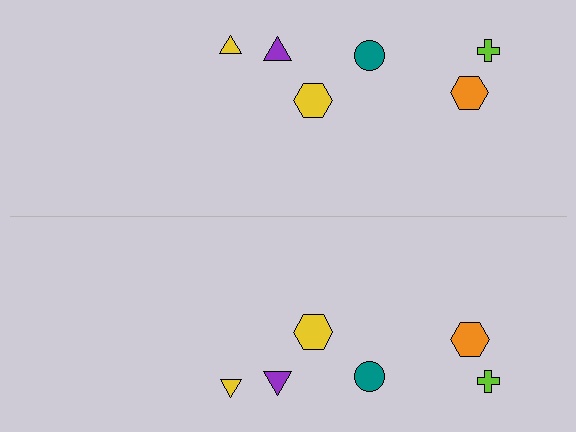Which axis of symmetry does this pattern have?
The pattern has a horizontal axis of symmetry running through the center of the image.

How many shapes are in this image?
There are 12 shapes in this image.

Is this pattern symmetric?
Yes, this pattern has bilateral (reflection) symmetry.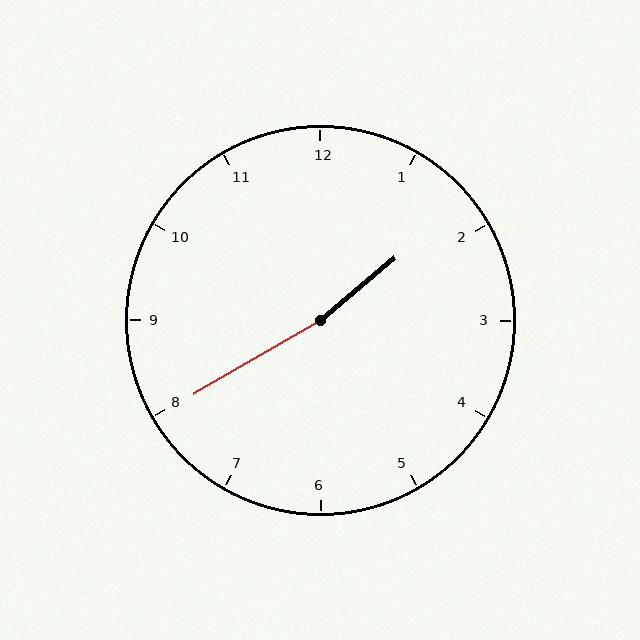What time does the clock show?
1:40.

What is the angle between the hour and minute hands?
Approximately 170 degrees.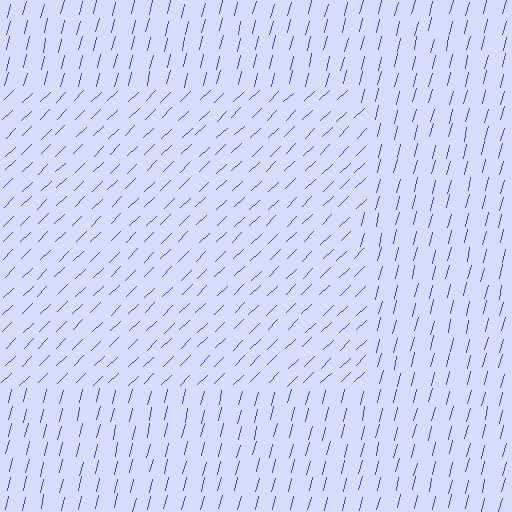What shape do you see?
I see a rectangle.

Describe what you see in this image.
The image is filled with small blue line segments. A rectangle region in the image has lines oriented differently from the surrounding lines, creating a visible texture boundary.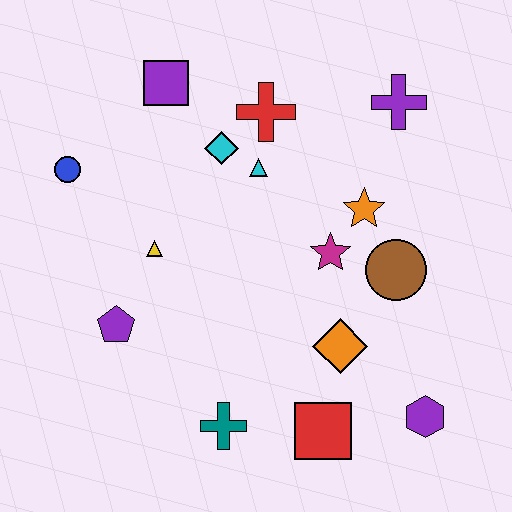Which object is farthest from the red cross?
The purple hexagon is farthest from the red cross.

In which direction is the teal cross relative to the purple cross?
The teal cross is below the purple cross.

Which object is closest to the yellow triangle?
The purple pentagon is closest to the yellow triangle.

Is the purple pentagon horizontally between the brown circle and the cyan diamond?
No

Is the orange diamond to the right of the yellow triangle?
Yes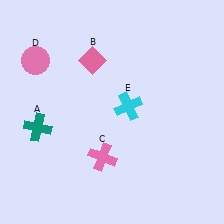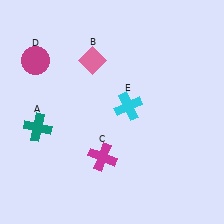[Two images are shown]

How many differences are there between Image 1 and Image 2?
There are 2 differences between the two images.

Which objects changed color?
C changed from pink to magenta. D changed from pink to magenta.